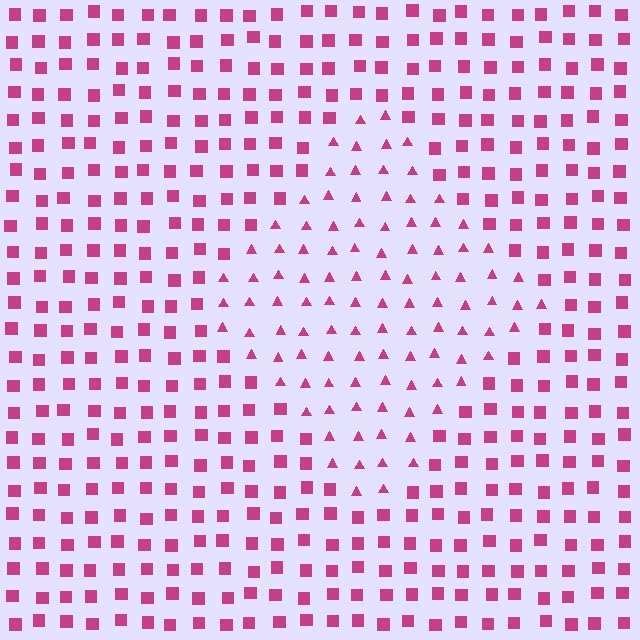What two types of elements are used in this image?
The image uses triangles inside the diamond region and squares outside it.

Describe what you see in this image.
The image is filled with small magenta elements arranged in a uniform grid. A diamond-shaped region contains triangles, while the surrounding area contains squares. The boundary is defined purely by the change in element shape.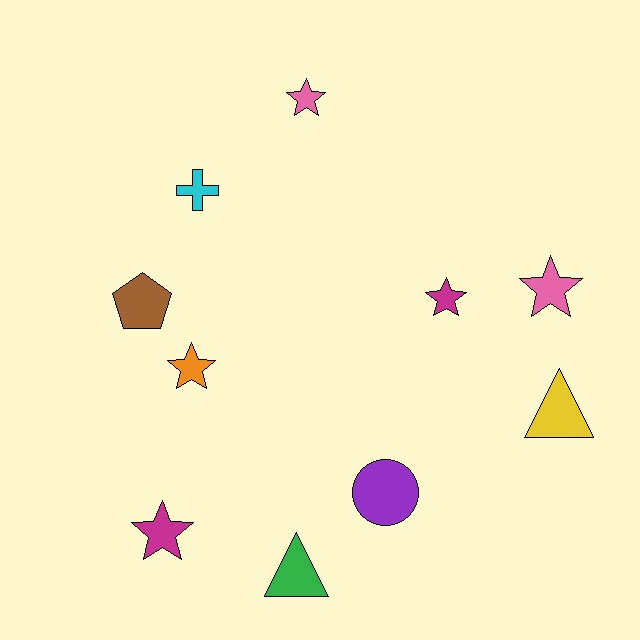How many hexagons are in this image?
There are no hexagons.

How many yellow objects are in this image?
There is 1 yellow object.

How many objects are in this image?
There are 10 objects.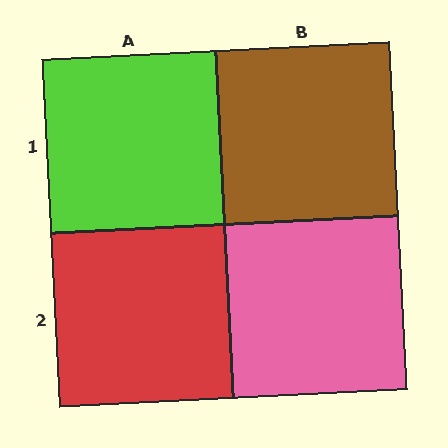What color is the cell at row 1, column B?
Brown.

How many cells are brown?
1 cell is brown.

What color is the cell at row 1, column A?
Lime.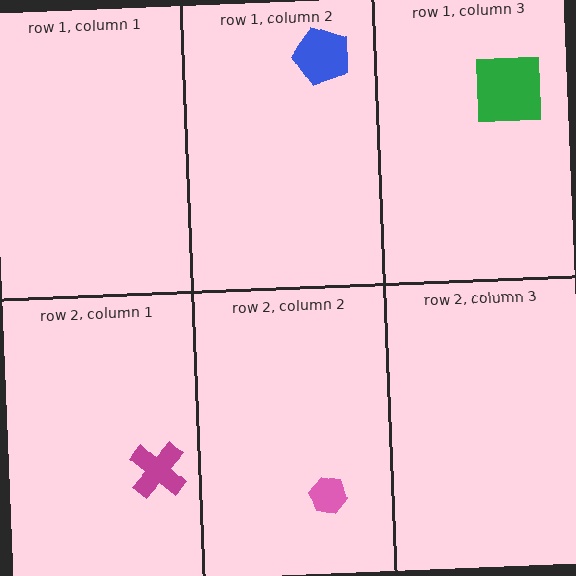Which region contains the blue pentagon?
The row 1, column 2 region.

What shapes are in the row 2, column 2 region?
The pink hexagon.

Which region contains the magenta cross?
The row 2, column 1 region.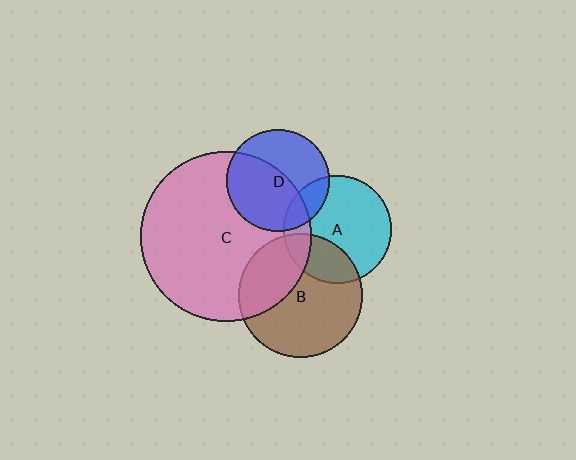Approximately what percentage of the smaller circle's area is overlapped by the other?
Approximately 55%.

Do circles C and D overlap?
Yes.